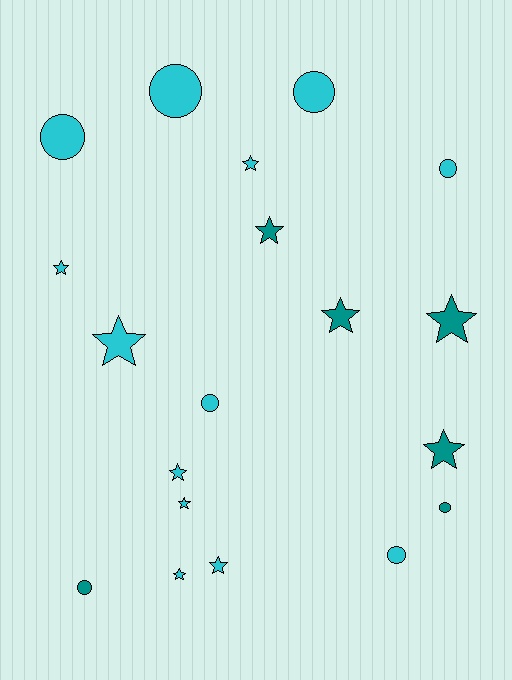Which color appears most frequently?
Cyan, with 13 objects.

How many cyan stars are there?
There are 7 cyan stars.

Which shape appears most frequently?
Star, with 11 objects.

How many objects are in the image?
There are 19 objects.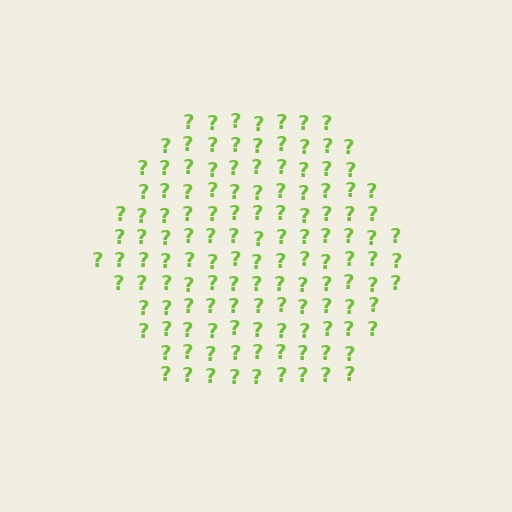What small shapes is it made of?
It is made of small question marks.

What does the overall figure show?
The overall figure shows a hexagon.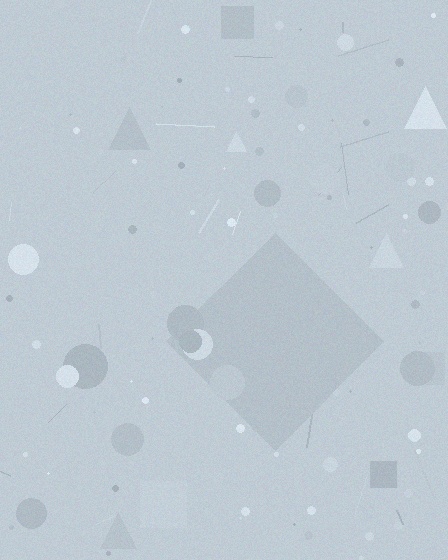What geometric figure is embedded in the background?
A diamond is embedded in the background.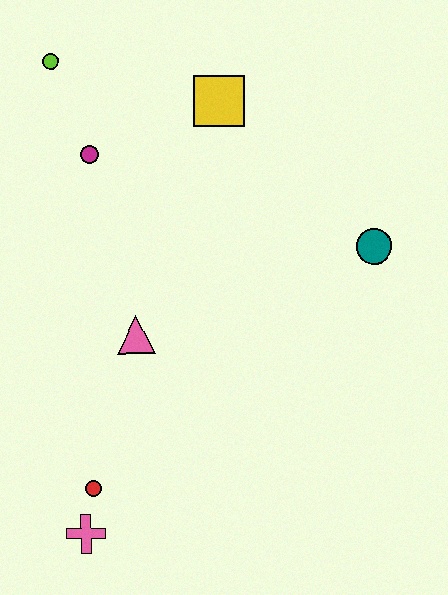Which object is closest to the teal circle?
The yellow square is closest to the teal circle.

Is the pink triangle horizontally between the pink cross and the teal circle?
Yes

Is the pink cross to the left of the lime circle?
No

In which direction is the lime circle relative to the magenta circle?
The lime circle is above the magenta circle.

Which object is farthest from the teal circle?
The pink cross is farthest from the teal circle.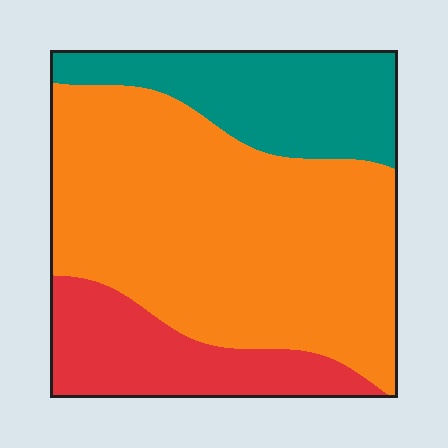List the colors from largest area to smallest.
From largest to smallest: orange, teal, red.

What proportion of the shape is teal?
Teal covers around 20% of the shape.